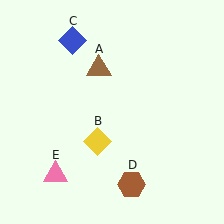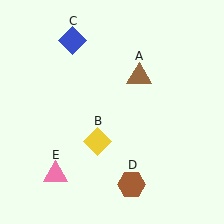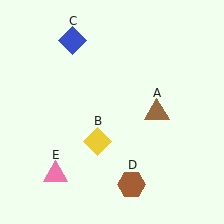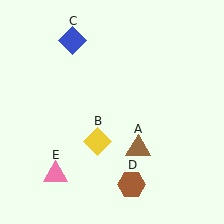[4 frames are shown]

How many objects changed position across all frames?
1 object changed position: brown triangle (object A).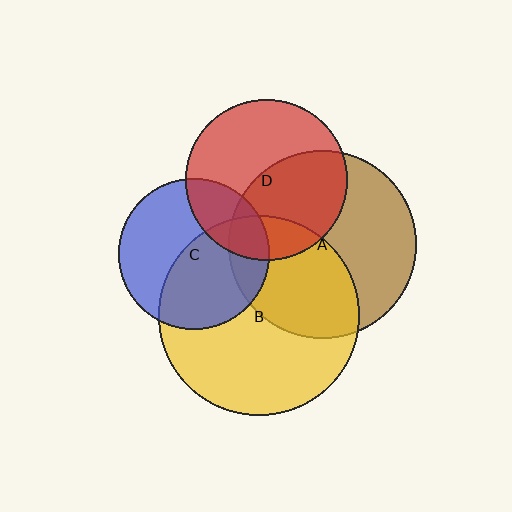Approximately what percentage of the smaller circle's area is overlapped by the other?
Approximately 50%.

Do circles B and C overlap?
Yes.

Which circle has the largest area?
Circle B (yellow).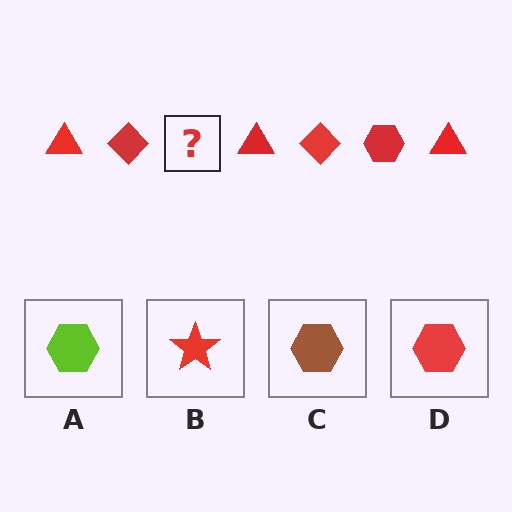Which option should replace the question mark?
Option D.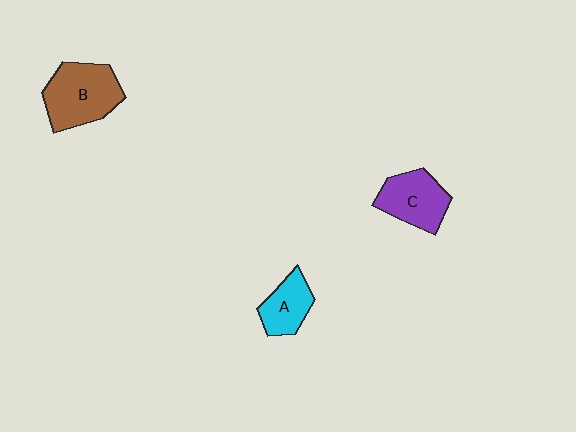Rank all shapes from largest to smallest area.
From largest to smallest: B (brown), C (purple), A (cyan).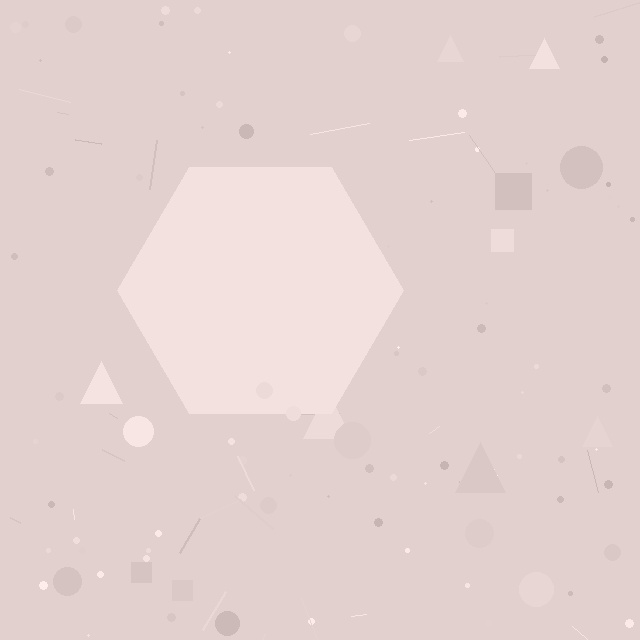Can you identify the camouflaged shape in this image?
The camouflaged shape is a hexagon.